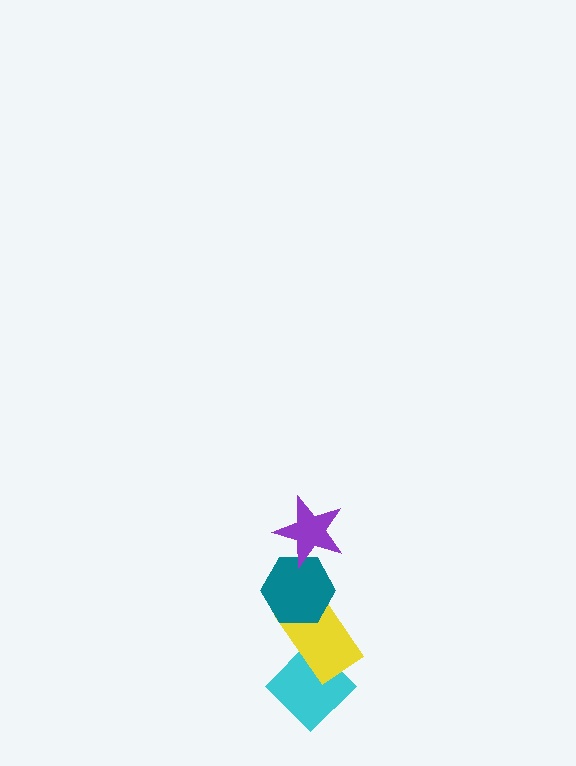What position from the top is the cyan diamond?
The cyan diamond is 4th from the top.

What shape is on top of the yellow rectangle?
The teal hexagon is on top of the yellow rectangle.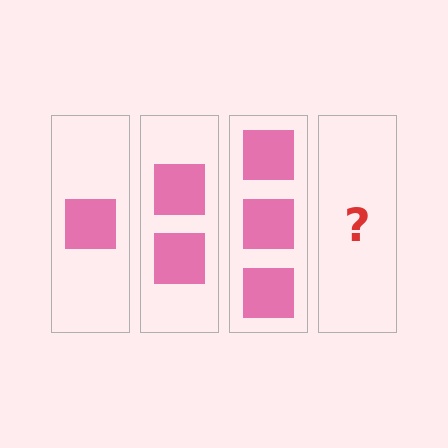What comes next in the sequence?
The next element should be 4 squares.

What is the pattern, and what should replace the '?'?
The pattern is that each step adds one more square. The '?' should be 4 squares.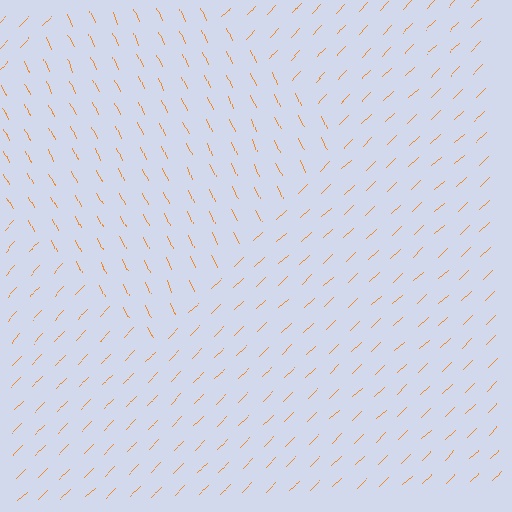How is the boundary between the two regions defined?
The boundary is defined purely by a change in line orientation (approximately 69 degrees difference). All lines are the same color and thickness.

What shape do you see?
I see a diamond.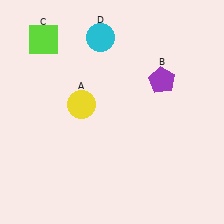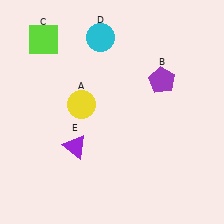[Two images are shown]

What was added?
A purple triangle (E) was added in Image 2.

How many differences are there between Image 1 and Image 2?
There is 1 difference between the two images.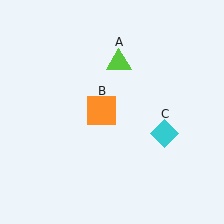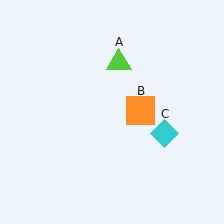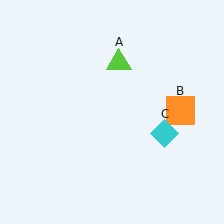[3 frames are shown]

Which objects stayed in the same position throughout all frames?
Lime triangle (object A) and cyan diamond (object C) remained stationary.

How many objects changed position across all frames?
1 object changed position: orange square (object B).